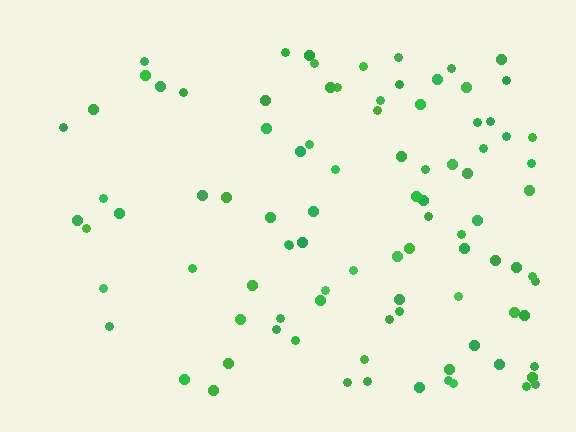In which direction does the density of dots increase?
From left to right, with the right side densest.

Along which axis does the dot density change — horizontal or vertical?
Horizontal.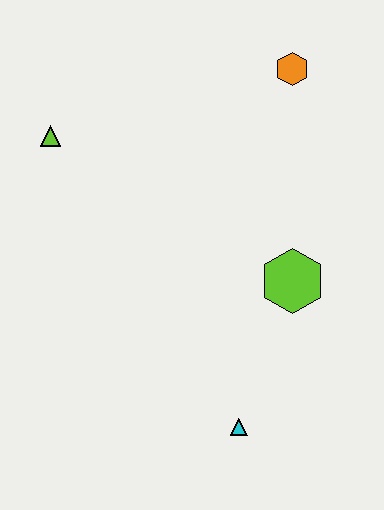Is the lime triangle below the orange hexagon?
Yes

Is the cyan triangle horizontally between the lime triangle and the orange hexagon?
Yes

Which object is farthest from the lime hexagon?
The lime triangle is farthest from the lime hexagon.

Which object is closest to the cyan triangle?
The lime hexagon is closest to the cyan triangle.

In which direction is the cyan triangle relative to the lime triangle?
The cyan triangle is below the lime triangle.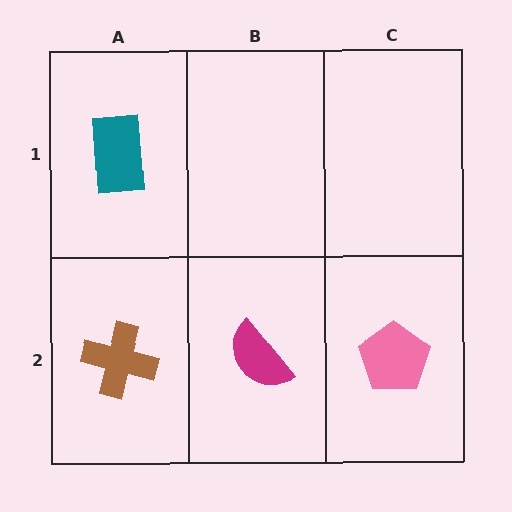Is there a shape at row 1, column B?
No, that cell is empty.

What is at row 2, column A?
A brown cross.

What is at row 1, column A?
A teal rectangle.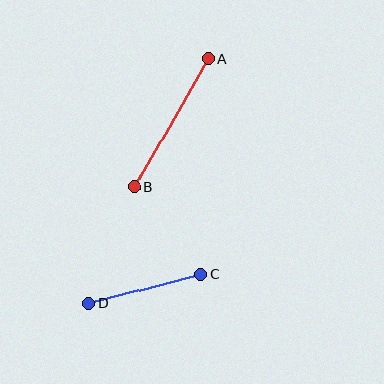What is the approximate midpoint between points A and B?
The midpoint is at approximately (172, 123) pixels.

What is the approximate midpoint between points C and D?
The midpoint is at approximately (145, 289) pixels.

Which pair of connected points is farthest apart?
Points A and B are farthest apart.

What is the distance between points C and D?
The distance is approximately 115 pixels.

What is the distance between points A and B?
The distance is approximately 148 pixels.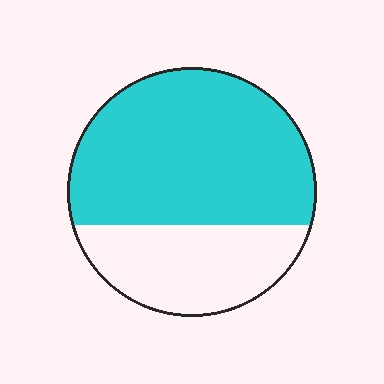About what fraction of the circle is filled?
About two thirds (2/3).